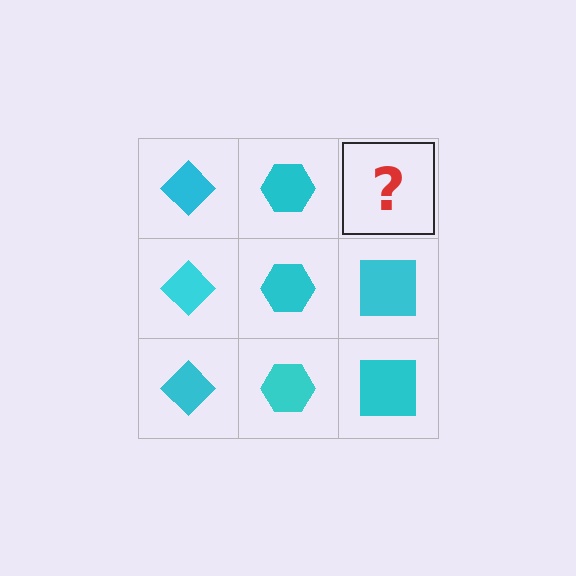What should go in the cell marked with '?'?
The missing cell should contain a cyan square.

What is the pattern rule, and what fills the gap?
The rule is that each column has a consistent shape. The gap should be filled with a cyan square.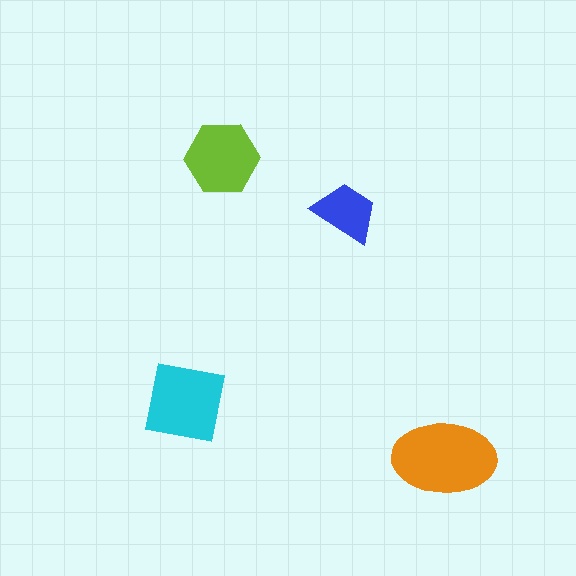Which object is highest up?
The lime hexagon is topmost.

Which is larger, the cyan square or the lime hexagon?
The cyan square.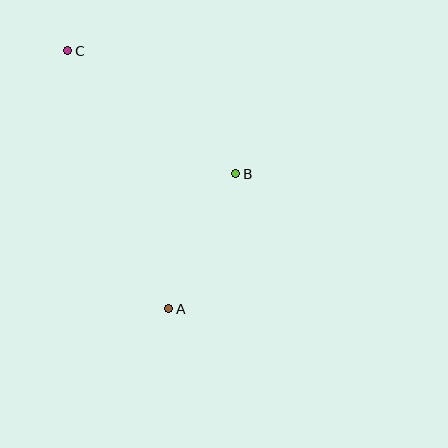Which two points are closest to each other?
Points A and B are closest to each other.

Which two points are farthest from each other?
Points A and C are farthest from each other.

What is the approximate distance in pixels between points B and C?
The distance between B and C is approximately 208 pixels.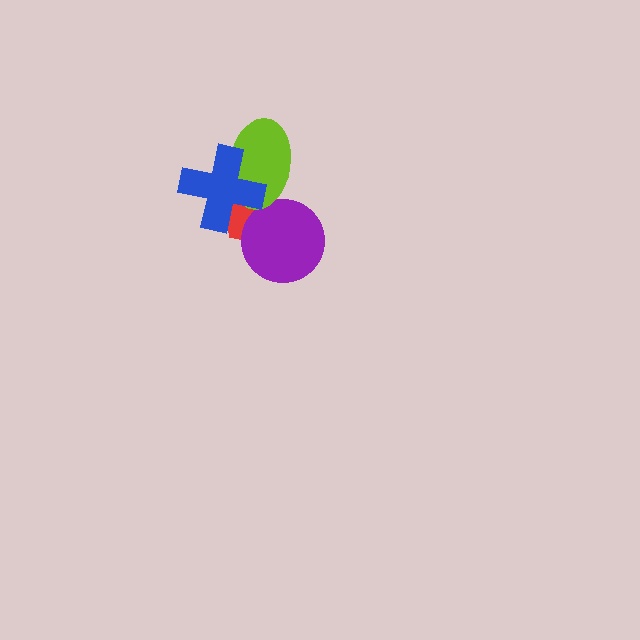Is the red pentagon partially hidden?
Yes, it is partially covered by another shape.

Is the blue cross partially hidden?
No, no other shape covers it.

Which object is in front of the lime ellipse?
The blue cross is in front of the lime ellipse.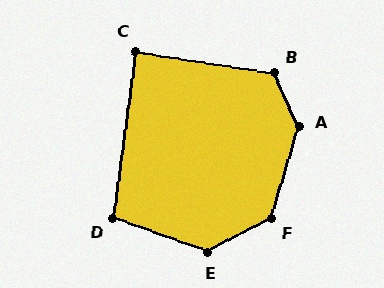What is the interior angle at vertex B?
Approximately 124 degrees (obtuse).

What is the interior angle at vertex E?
Approximately 133 degrees (obtuse).